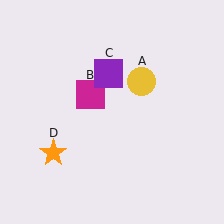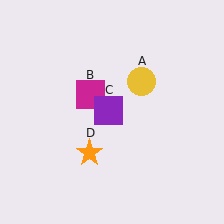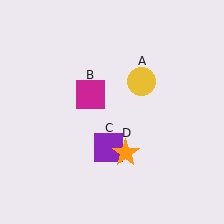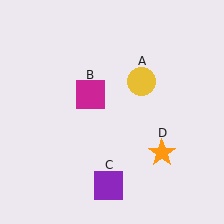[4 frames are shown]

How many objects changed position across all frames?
2 objects changed position: purple square (object C), orange star (object D).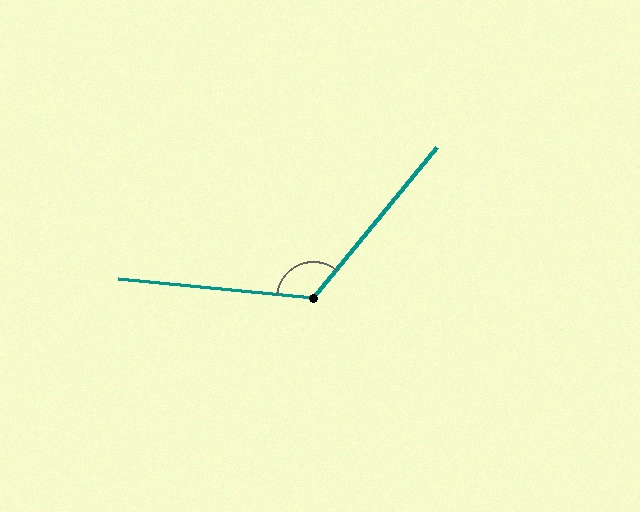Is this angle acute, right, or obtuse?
It is obtuse.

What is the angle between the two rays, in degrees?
Approximately 124 degrees.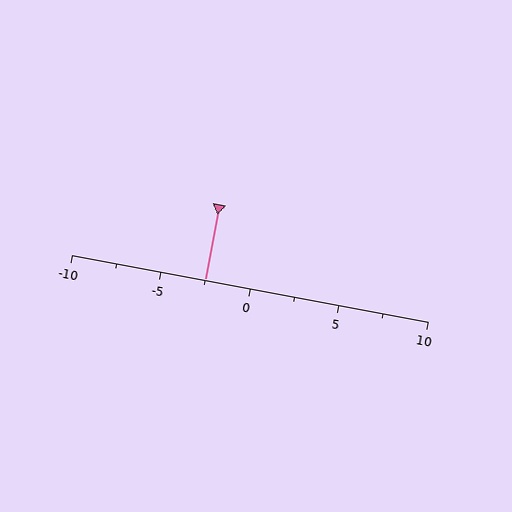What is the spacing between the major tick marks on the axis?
The major ticks are spaced 5 apart.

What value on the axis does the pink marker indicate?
The marker indicates approximately -2.5.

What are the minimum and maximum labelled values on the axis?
The axis runs from -10 to 10.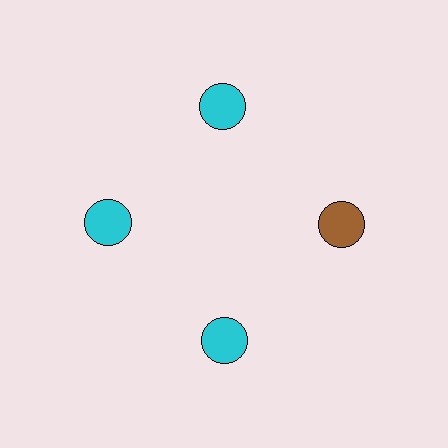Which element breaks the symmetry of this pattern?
The brown circle at roughly the 3 o'clock position breaks the symmetry. All other shapes are cyan circles.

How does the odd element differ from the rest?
It has a different color: brown instead of cyan.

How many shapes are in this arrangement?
There are 4 shapes arranged in a ring pattern.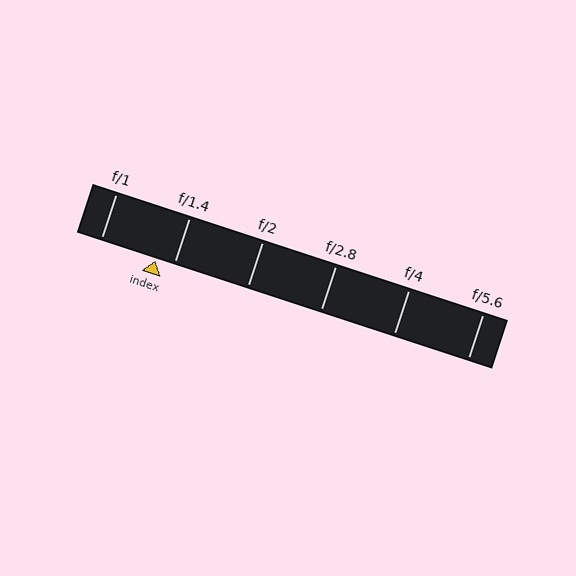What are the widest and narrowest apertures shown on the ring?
The widest aperture shown is f/1 and the narrowest is f/5.6.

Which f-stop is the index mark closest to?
The index mark is closest to f/1.4.